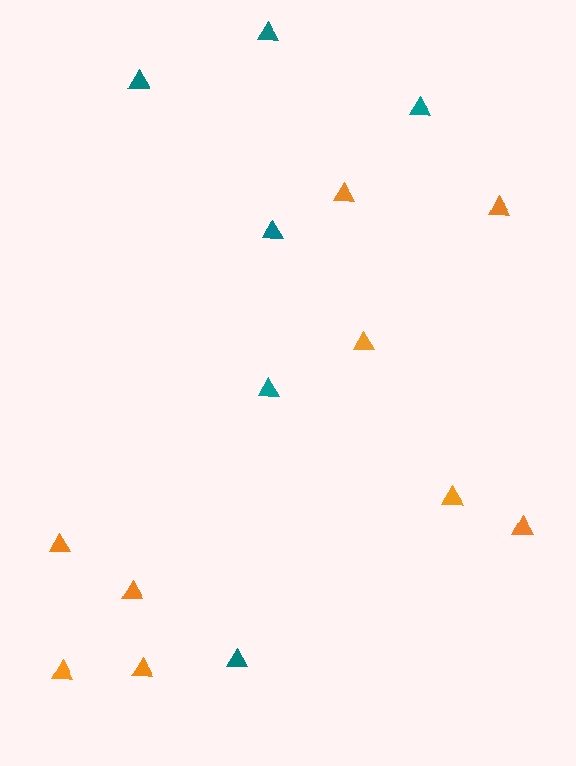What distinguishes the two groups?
There are 2 groups: one group of teal triangles (6) and one group of orange triangles (9).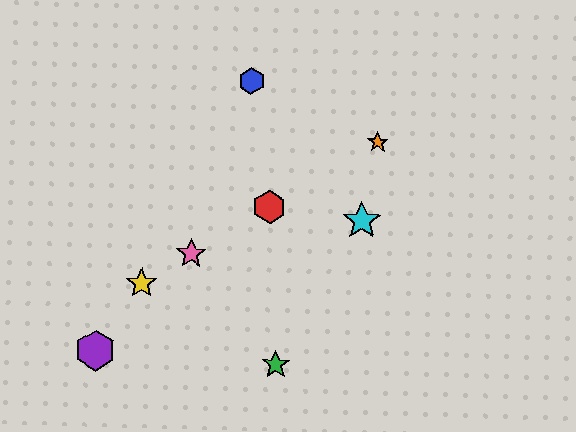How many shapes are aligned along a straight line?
4 shapes (the red hexagon, the yellow star, the orange star, the pink star) are aligned along a straight line.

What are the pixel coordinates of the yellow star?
The yellow star is at (142, 283).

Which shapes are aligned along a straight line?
The red hexagon, the yellow star, the orange star, the pink star are aligned along a straight line.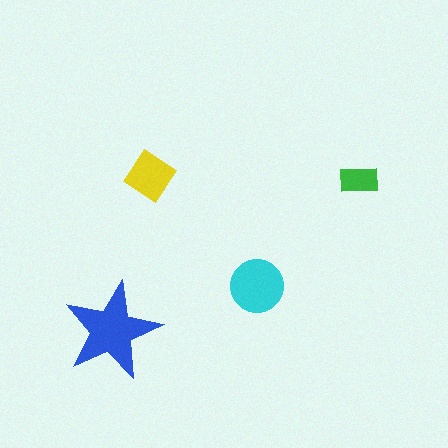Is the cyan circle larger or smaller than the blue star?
Smaller.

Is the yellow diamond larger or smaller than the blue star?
Smaller.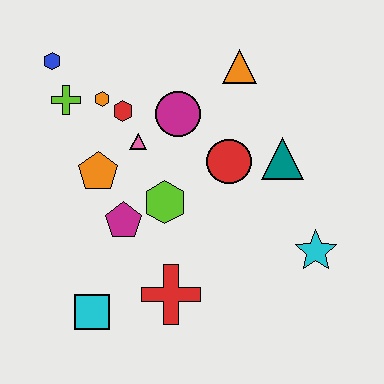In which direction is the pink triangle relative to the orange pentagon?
The pink triangle is to the right of the orange pentagon.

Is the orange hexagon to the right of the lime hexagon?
No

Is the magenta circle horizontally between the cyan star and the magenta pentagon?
Yes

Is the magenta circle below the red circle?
No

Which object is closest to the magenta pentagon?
The lime hexagon is closest to the magenta pentagon.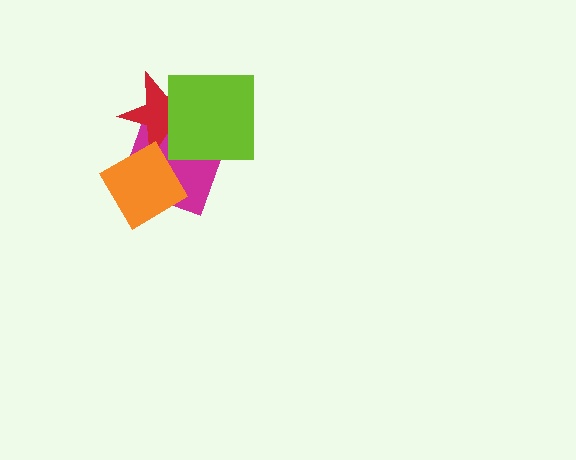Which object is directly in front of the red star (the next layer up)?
The lime square is directly in front of the red star.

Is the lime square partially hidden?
No, no other shape covers it.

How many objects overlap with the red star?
3 objects overlap with the red star.